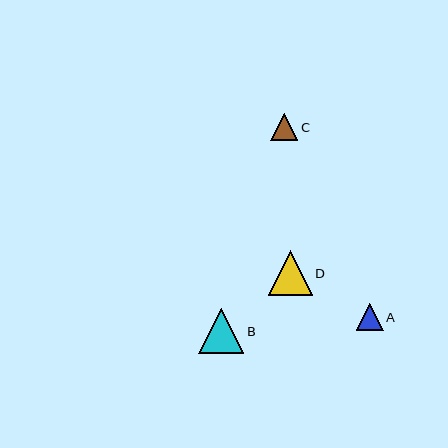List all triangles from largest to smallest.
From largest to smallest: B, D, C, A.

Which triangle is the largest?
Triangle B is the largest with a size of approximately 45 pixels.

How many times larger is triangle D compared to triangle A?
Triangle D is approximately 1.6 times the size of triangle A.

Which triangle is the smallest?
Triangle A is the smallest with a size of approximately 27 pixels.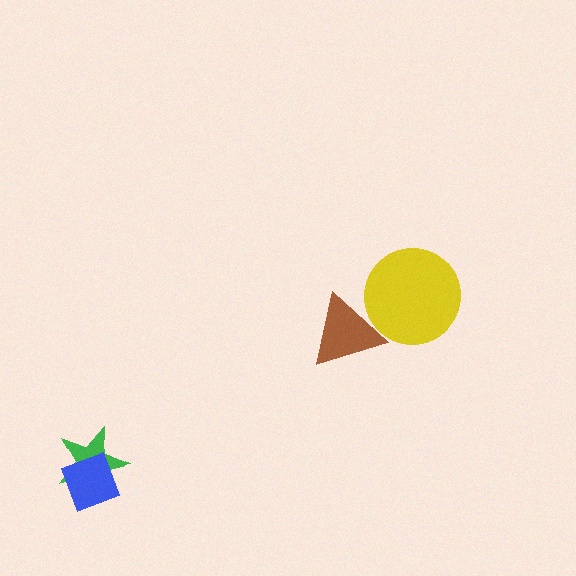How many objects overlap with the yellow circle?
1 object overlaps with the yellow circle.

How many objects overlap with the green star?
1 object overlaps with the green star.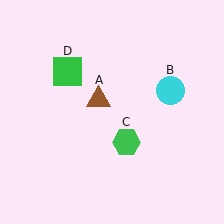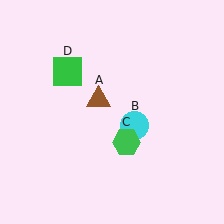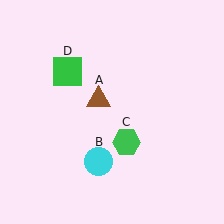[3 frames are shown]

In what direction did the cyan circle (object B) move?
The cyan circle (object B) moved down and to the left.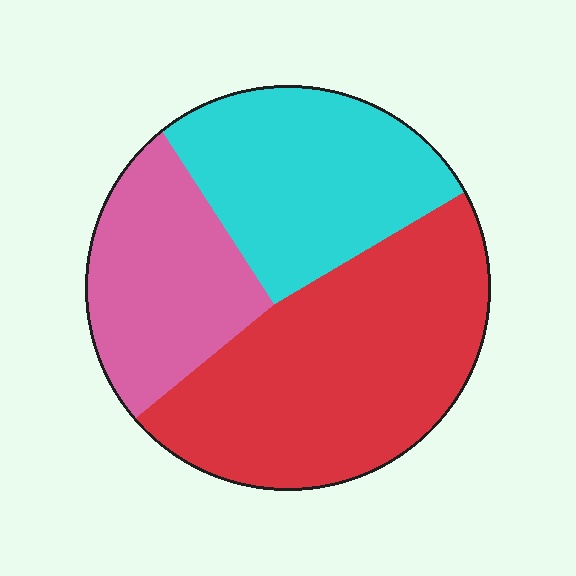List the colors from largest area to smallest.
From largest to smallest: red, cyan, pink.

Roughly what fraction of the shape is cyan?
Cyan takes up about one third (1/3) of the shape.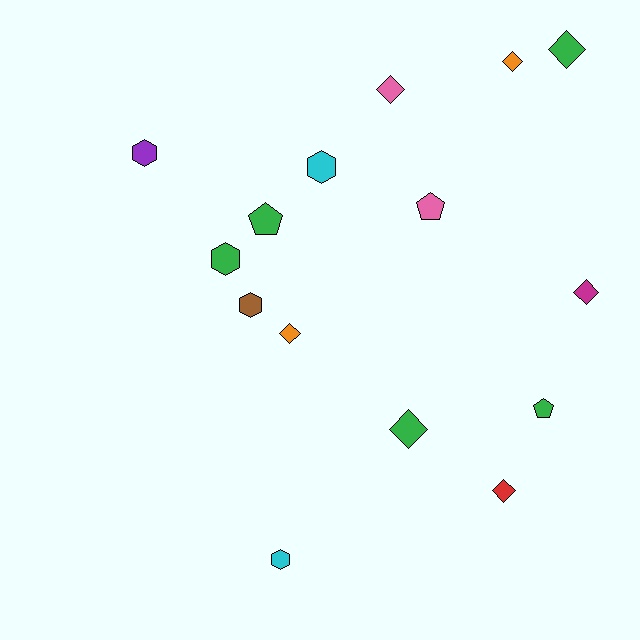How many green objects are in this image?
There are 5 green objects.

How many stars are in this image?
There are no stars.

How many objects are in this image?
There are 15 objects.